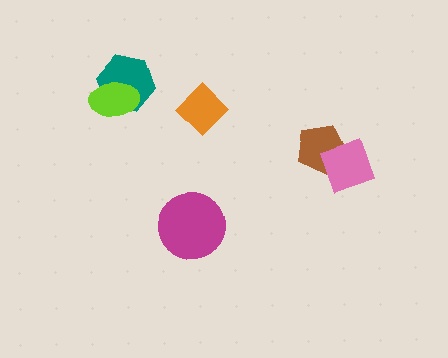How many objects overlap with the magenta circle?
0 objects overlap with the magenta circle.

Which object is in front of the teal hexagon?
The lime ellipse is in front of the teal hexagon.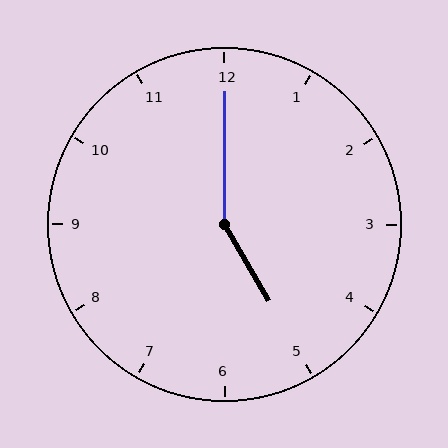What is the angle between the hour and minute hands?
Approximately 150 degrees.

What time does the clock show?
5:00.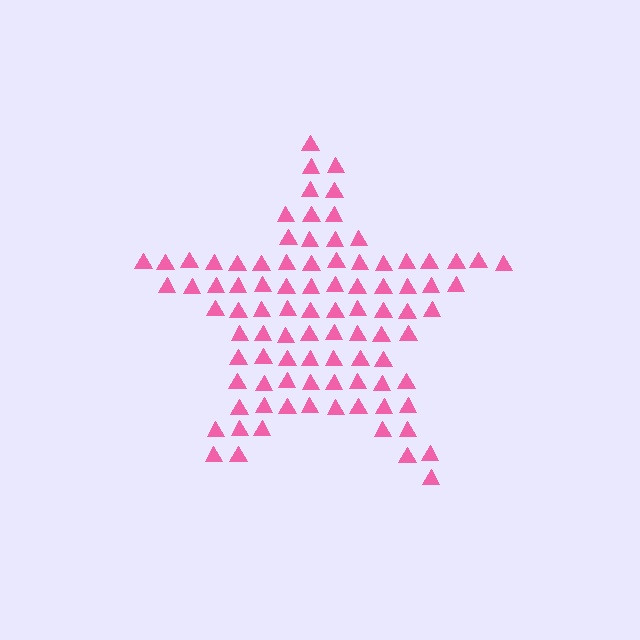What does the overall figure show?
The overall figure shows a star.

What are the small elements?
The small elements are triangles.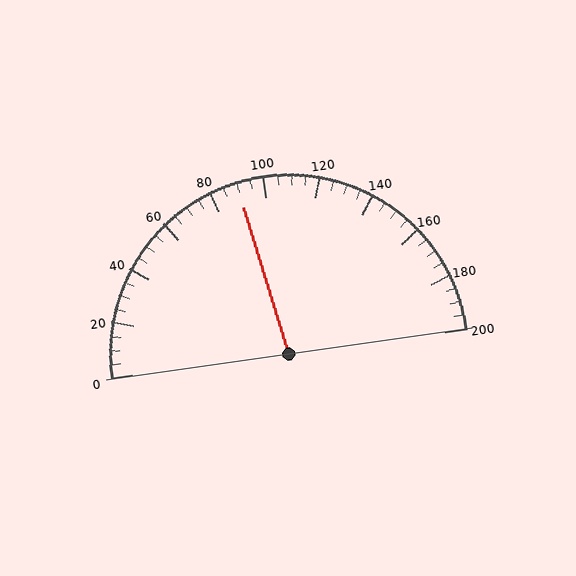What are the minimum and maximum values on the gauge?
The gauge ranges from 0 to 200.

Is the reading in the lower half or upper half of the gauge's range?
The reading is in the lower half of the range (0 to 200).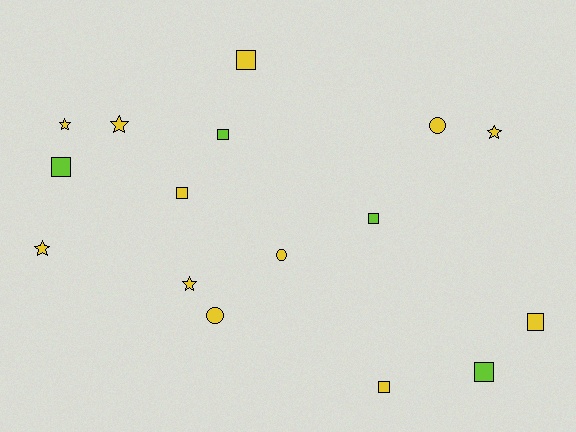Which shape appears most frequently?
Square, with 8 objects.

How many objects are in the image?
There are 16 objects.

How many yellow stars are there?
There are 5 yellow stars.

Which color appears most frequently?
Yellow, with 12 objects.